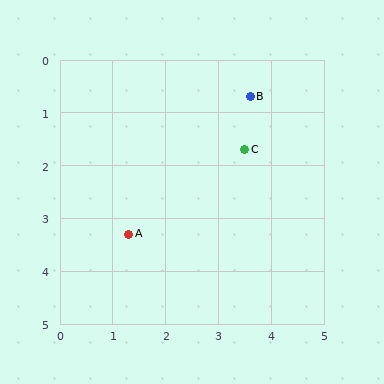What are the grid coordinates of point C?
Point C is at approximately (3.5, 1.7).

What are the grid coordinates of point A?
Point A is at approximately (1.3, 3.3).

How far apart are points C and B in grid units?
Points C and B are about 1.0 grid units apart.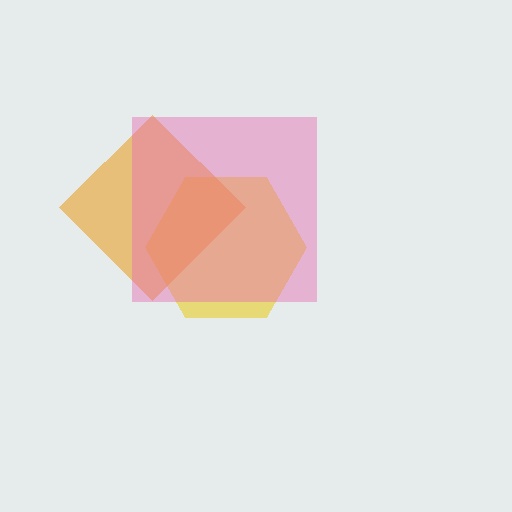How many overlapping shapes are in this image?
There are 3 overlapping shapes in the image.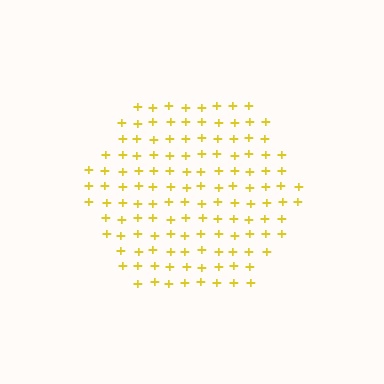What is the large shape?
The large shape is a hexagon.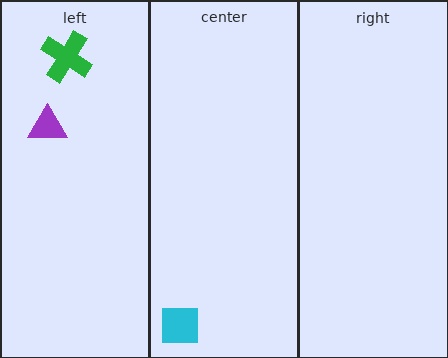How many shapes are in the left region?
2.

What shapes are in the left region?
The purple triangle, the green cross.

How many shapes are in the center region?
1.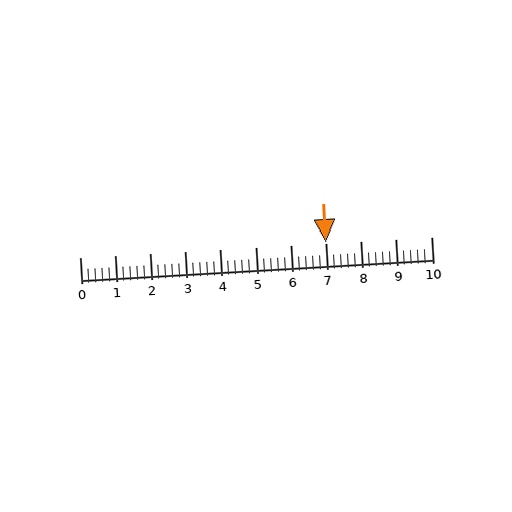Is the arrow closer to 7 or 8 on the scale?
The arrow is closer to 7.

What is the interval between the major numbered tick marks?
The major tick marks are spaced 1 units apart.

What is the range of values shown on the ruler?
The ruler shows values from 0 to 10.